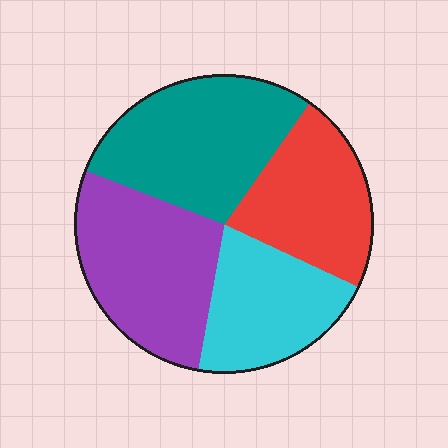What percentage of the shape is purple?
Purple takes up about one quarter (1/4) of the shape.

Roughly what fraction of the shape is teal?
Teal covers 29% of the shape.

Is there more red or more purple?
Purple.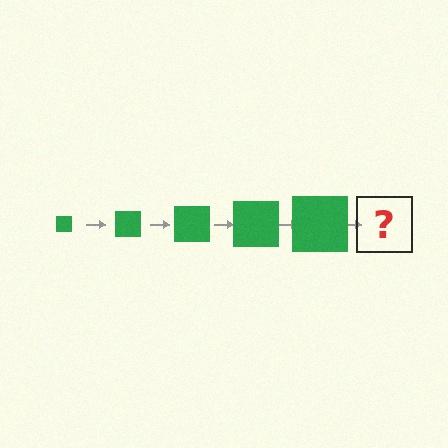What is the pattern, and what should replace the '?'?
The pattern is that the square gets progressively larger each step. The '?' should be a green square, larger than the previous one.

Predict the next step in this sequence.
The next step is a green square, larger than the previous one.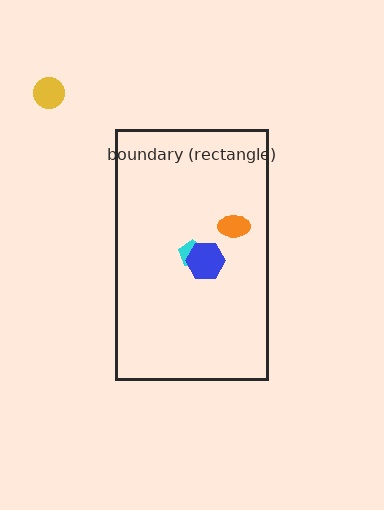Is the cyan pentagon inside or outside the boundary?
Inside.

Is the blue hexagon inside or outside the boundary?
Inside.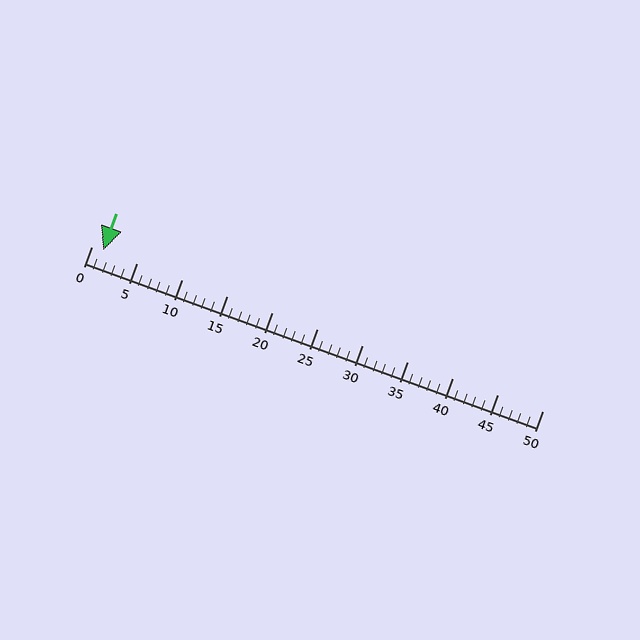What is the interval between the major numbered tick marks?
The major tick marks are spaced 5 units apart.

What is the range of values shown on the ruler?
The ruler shows values from 0 to 50.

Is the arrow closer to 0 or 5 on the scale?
The arrow is closer to 0.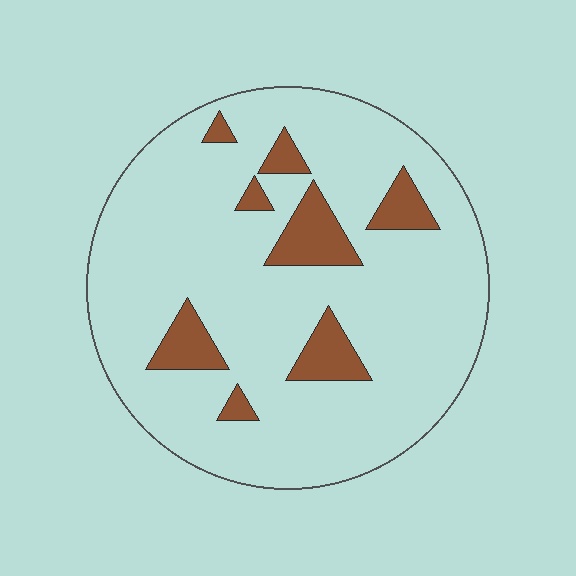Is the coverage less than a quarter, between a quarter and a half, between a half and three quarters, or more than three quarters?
Less than a quarter.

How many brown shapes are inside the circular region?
8.